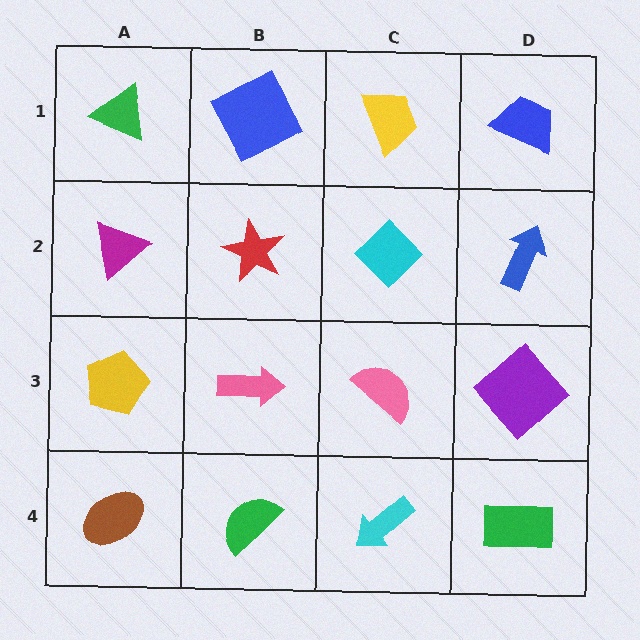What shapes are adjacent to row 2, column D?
A blue trapezoid (row 1, column D), a purple diamond (row 3, column D), a cyan diamond (row 2, column C).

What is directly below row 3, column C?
A cyan arrow.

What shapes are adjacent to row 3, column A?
A magenta triangle (row 2, column A), a brown ellipse (row 4, column A), a pink arrow (row 3, column B).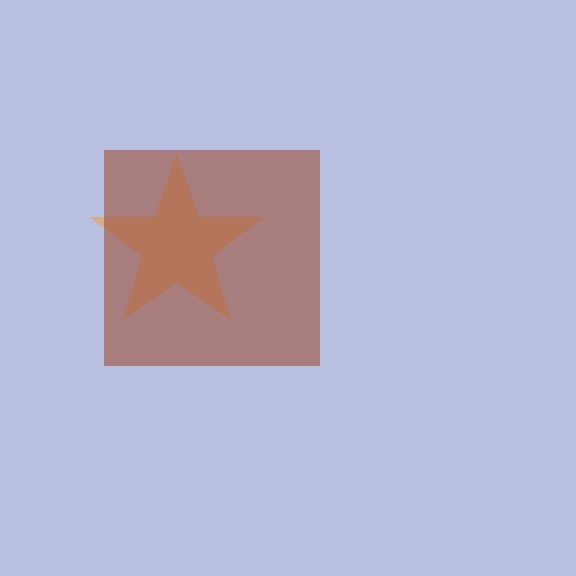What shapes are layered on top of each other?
The layered shapes are: an orange star, a brown square.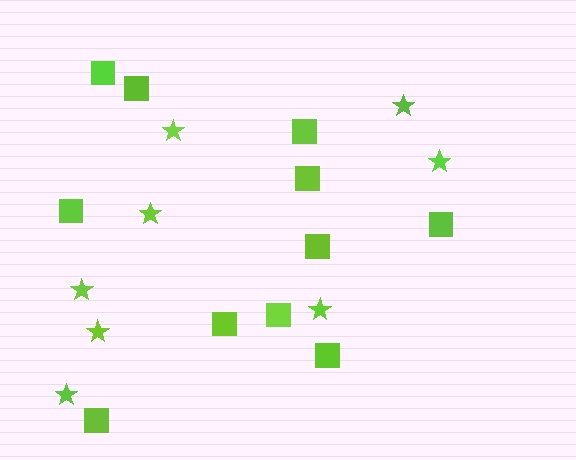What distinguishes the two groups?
There are 2 groups: one group of stars (8) and one group of squares (11).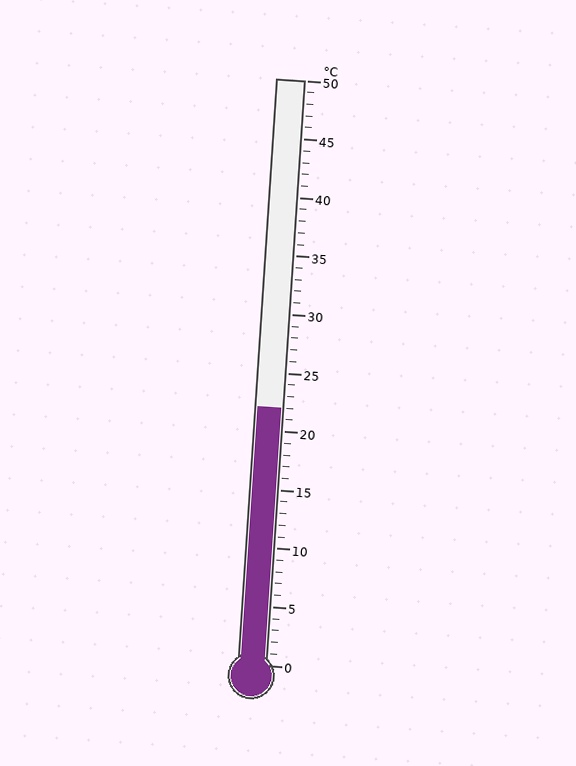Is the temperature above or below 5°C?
The temperature is above 5°C.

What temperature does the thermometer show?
The thermometer shows approximately 22°C.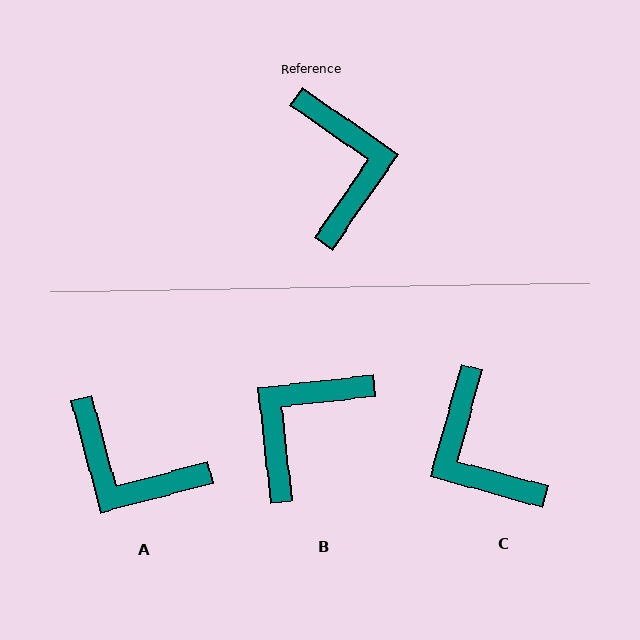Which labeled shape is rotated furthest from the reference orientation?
C, about 161 degrees away.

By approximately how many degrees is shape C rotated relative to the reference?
Approximately 161 degrees clockwise.